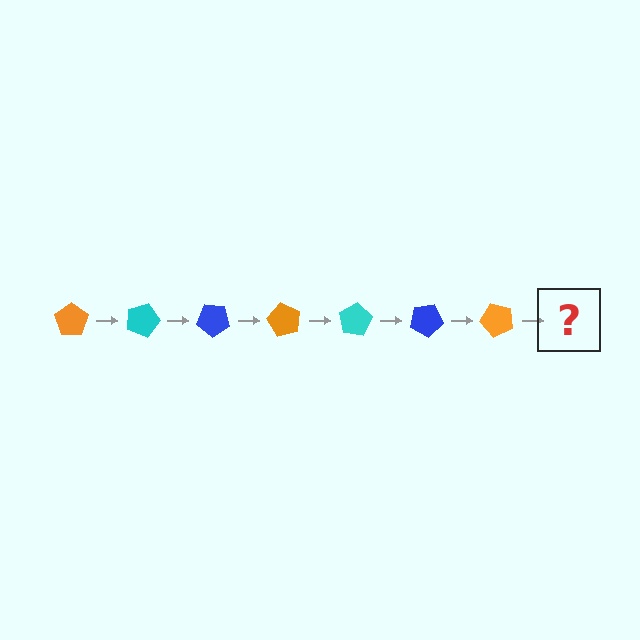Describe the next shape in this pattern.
It should be a cyan pentagon, rotated 140 degrees from the start.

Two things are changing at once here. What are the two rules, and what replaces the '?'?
The two rules are that it rotates 20 degrees each step and the color cycles through orange, cyan, and blue. The '?' should be a cyan pentagon, rotated 140 degrees from the start.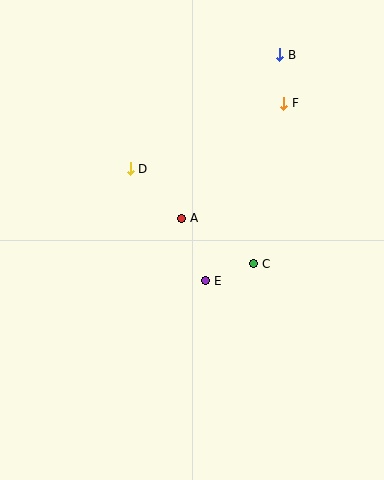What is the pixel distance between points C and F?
The distance between C and F is 163 pixels.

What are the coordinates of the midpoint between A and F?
The midpoint between A and F is at (233, 161).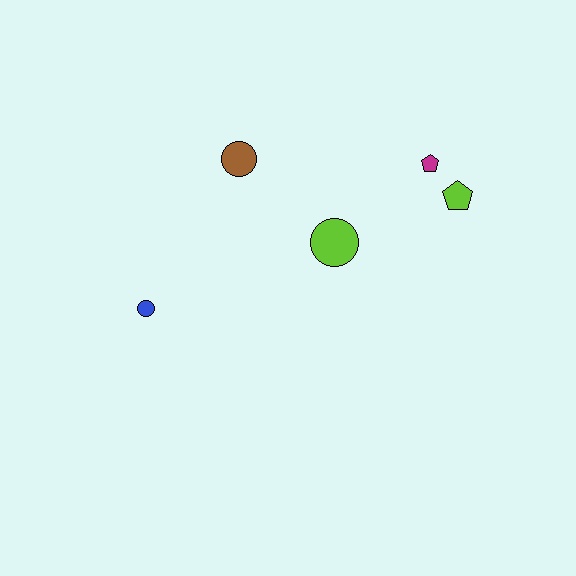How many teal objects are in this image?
There are no teal objects.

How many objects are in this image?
There are 5 objects.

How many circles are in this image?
There are 3 circles.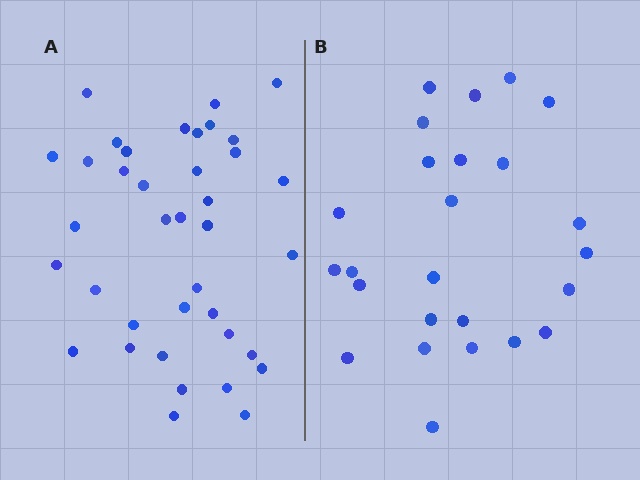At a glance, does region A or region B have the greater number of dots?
Region A (the left region) has more dots.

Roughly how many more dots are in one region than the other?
Region A has approximately 15 more dots than region B.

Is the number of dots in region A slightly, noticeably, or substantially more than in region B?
Region A has substantially more. The ratio is roughly 1.5 to 1.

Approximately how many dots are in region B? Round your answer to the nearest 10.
About 20 dots. (The exact count is 25, which rounds to 20.)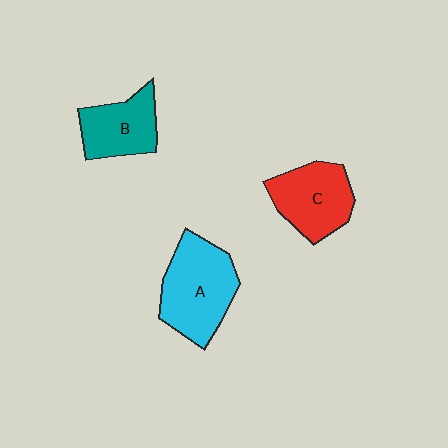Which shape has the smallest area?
Shape B (teal).